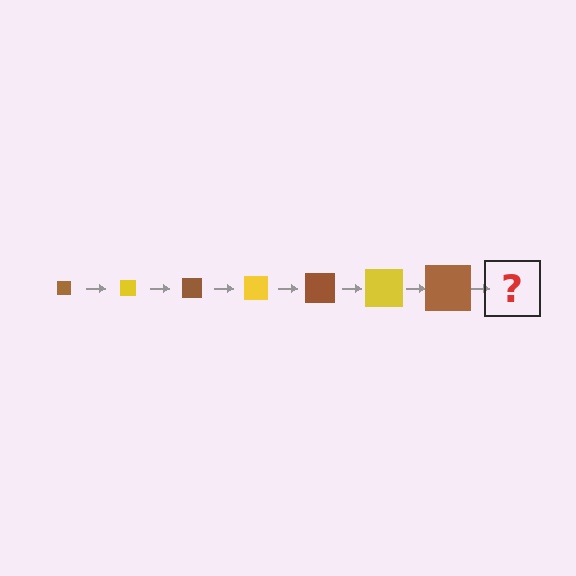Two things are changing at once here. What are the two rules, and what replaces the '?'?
The two rules are that the square grows larger each step and the color cycles through brown and yellow. The '?' should be a yellow square, larger than the previous one.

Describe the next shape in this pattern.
It should be a yellow square, larger than the previous one.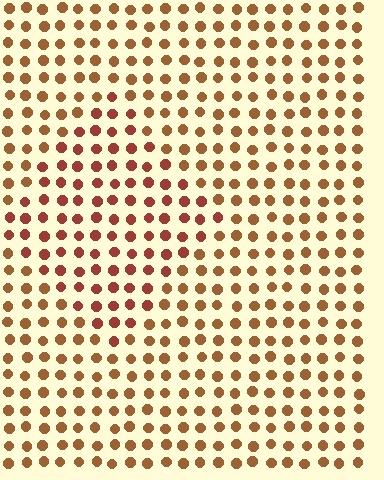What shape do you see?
I see a diamond.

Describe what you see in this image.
The image is filled with small brown elements in a uniform arrangement. A diamond-shaped region is visible where the elements are tinted to a slightly different hue, forming a subtle color boundary.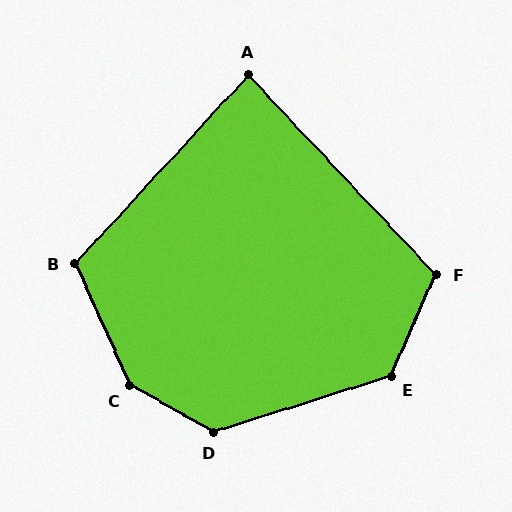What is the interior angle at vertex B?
Approximately 113 degrees (obtuse).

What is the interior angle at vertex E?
Approximately 131 degrees (obtuse).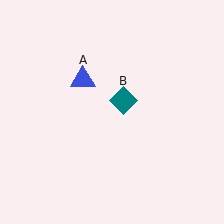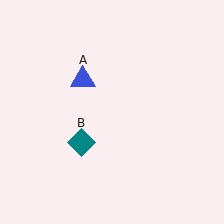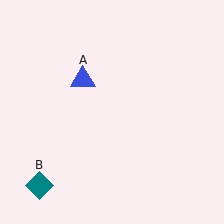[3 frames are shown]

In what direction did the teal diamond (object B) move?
The teal diamond (object B) moved down and to the left.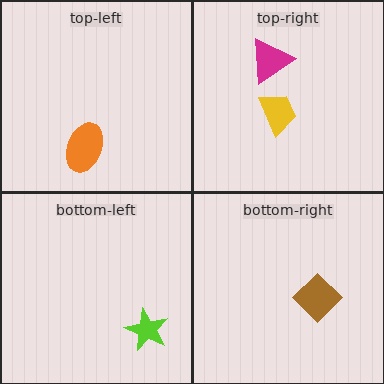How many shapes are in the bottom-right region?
1.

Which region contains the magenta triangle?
The top-right region.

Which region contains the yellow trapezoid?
The top-right region.